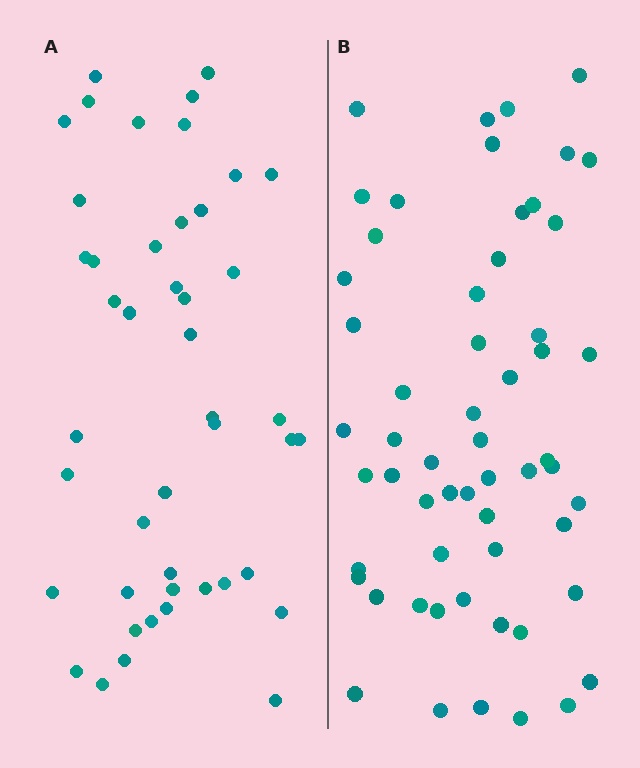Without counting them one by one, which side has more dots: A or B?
Region B (the right region) has more dots.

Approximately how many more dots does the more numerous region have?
Region B has roughly 12 or so more dots than region A.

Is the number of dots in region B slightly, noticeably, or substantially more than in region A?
Region B has noticeably more, but not dramatically so. The ratio is roughly 1.3 to 1.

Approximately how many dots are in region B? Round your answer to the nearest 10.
About 60 dots. (The exact count is 57, which rounds to 60.)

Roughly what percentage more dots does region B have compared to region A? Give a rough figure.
About 25% more.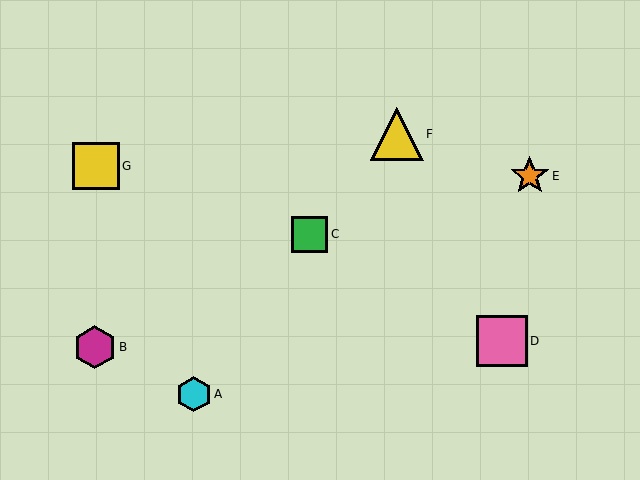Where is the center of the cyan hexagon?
The center of the cyan hexagon is at (194, 394).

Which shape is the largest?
The yellow triangle (labeled F) is the largest.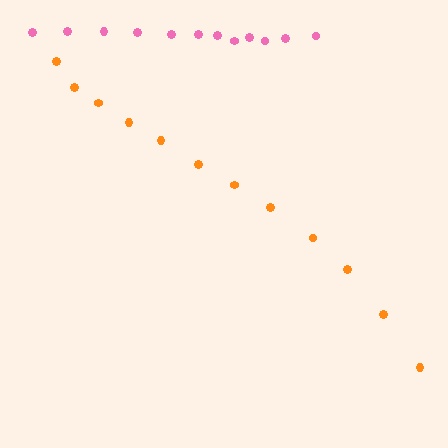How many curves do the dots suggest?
There are 2 distinct paths.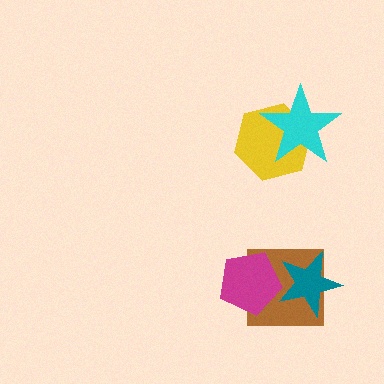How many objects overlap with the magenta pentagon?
2 objects overlap with the magenta pentagon.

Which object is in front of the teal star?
The magenta pentagon is in front of the teal star.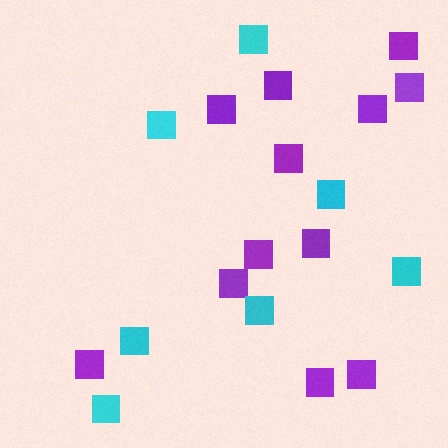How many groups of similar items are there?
There are 2 groups: one group of purple squares (12) and one group of cyan squares (7).